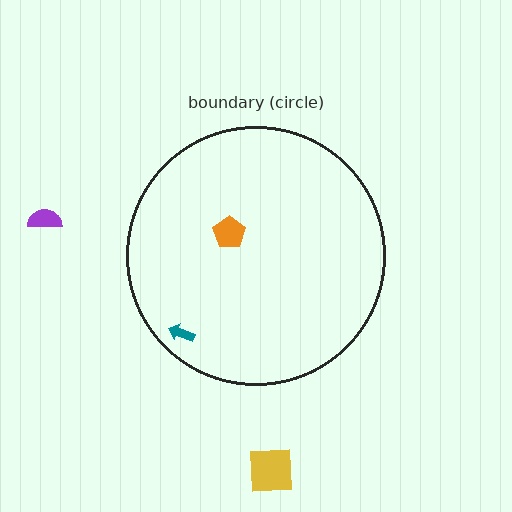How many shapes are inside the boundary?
2 inside, 2 outside.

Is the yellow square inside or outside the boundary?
Outside.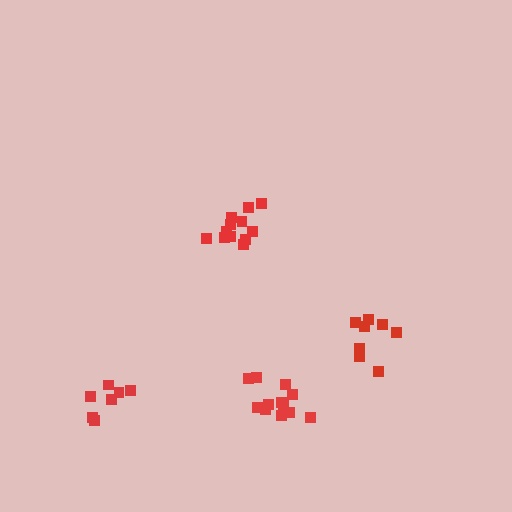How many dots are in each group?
Group 1: 8 dots, Group 2: 7 dots, Group 3: 12 dots, Group 4: 12 dots (39 total).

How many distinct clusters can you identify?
There are 4 distinct clusters.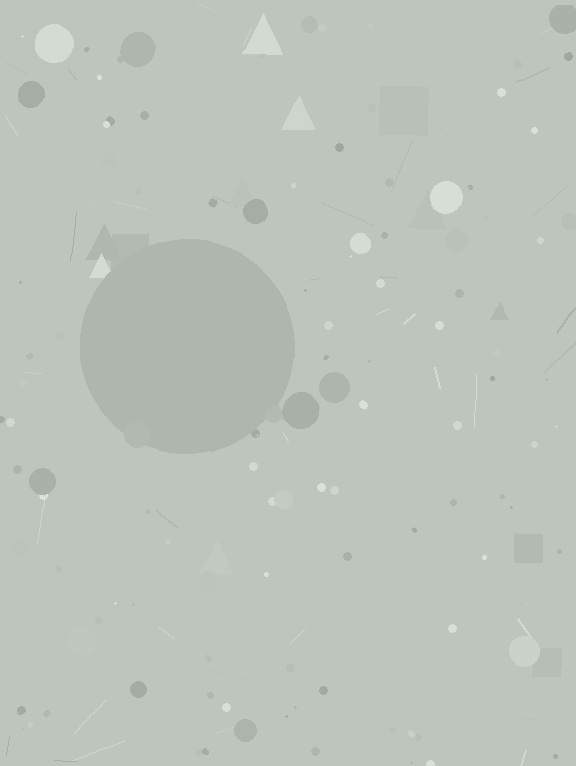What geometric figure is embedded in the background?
A circle is embedded in the background.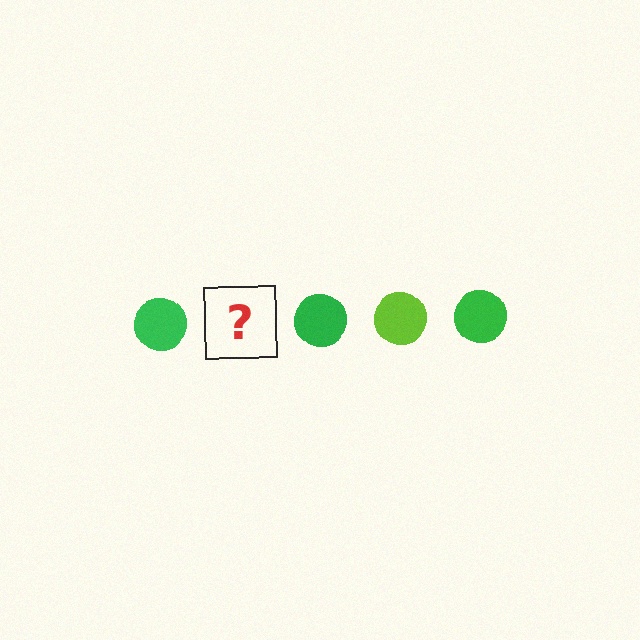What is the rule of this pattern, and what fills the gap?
The rule is that the pattern cycles through green, lime circles. The gap should be filled with a lime circle.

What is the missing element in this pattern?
The missing element is a lime circle.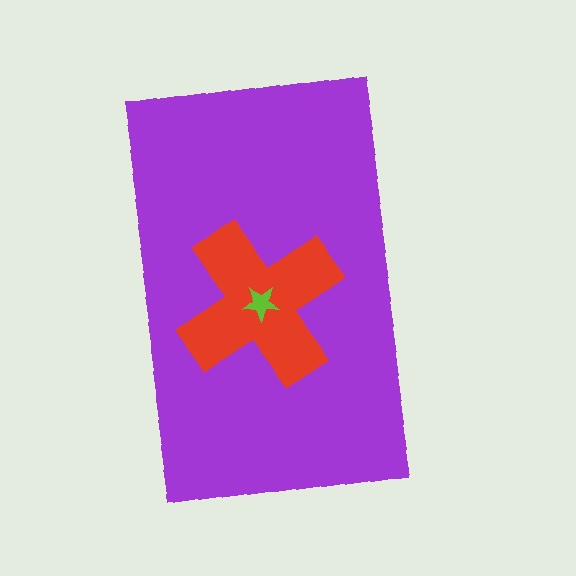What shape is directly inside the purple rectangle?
The red cross.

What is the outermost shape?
The purple rectangle.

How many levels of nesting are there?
3.